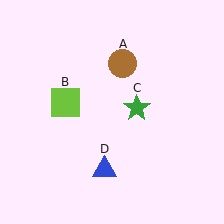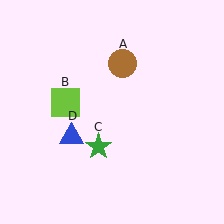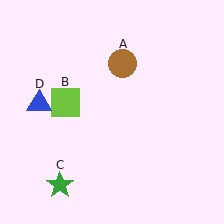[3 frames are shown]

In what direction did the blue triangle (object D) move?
The blue triangle (object D) moved up and to the left.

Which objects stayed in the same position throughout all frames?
Brown circle (object A) and lime square (object B) remained stationary.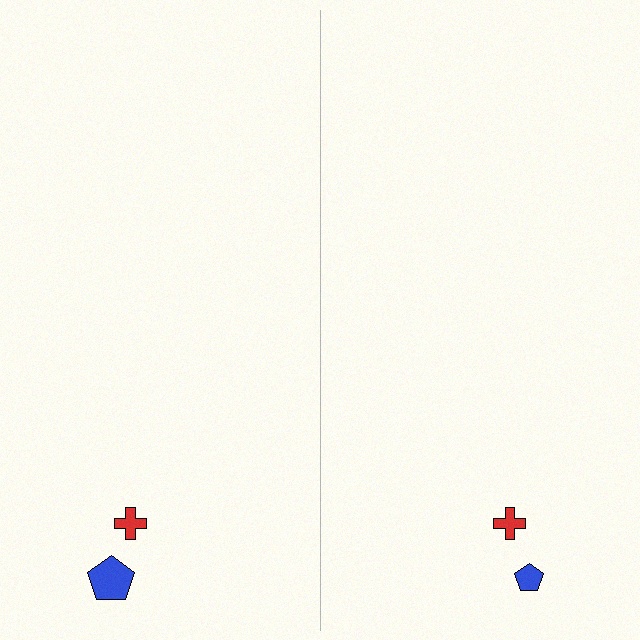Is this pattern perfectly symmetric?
No, the pattern is not perfectly symmetric. The blue pentagon on the right side has a different size than its mirror counterpart.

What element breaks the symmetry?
The blue pentagon on the right side has a different size than its mirror counterpart.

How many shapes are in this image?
There are 4 shapes in this image.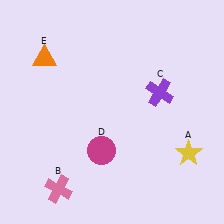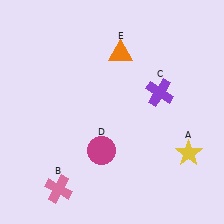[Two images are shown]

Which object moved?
The orange triangle (E) moved right.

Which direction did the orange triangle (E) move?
The orange triangle (E) moved right.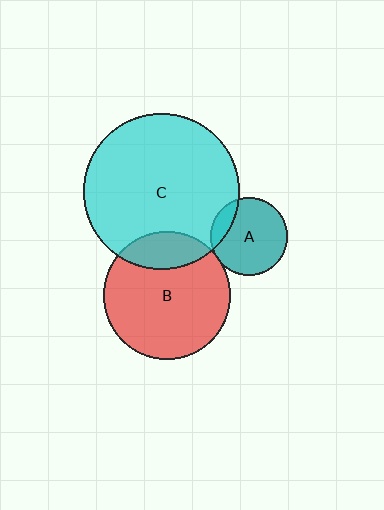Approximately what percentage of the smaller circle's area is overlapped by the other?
Approximately 15%.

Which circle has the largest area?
Circle C (cyan).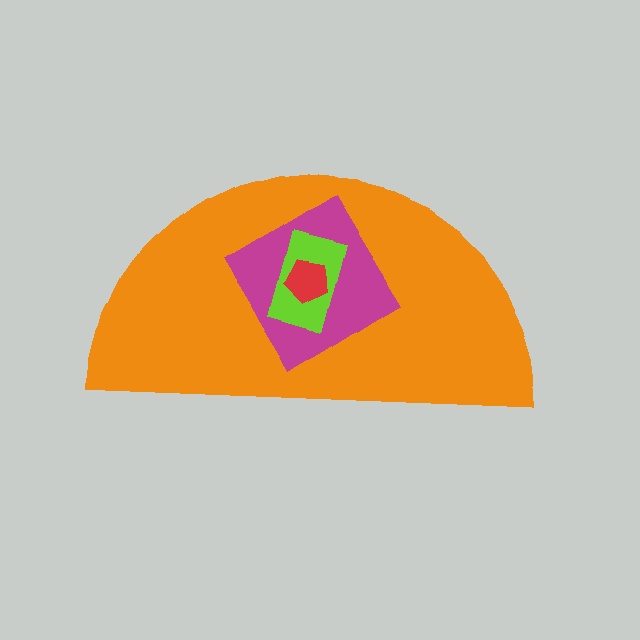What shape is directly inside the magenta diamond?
The lime rectangle.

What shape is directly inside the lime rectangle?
The red pentagon.